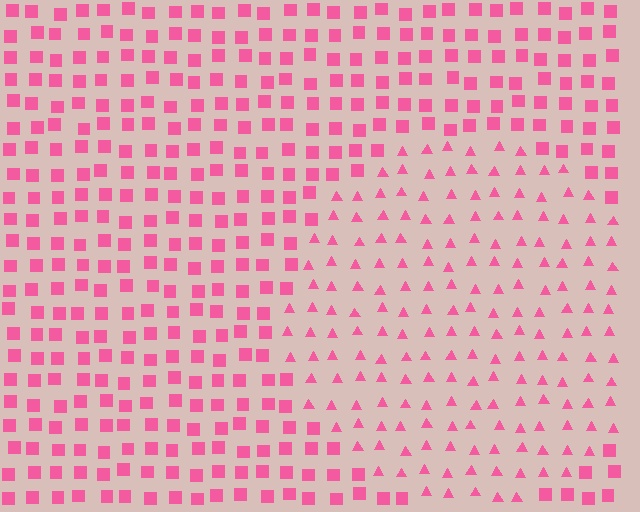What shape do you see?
I see a circle.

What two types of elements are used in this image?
The image uses triangles inside the circle region and squares outside it.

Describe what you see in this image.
The image is filled with small pink elements arranged in a uniform grid. A circle-shaped region contains triangles, while the surrounding area contains squares. The boundary is defined purely by the change in element shape.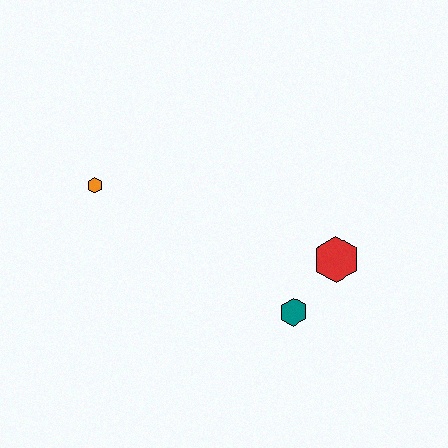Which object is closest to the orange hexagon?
The teal hexagon is closest to the orange hexagon.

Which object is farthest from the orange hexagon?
The red hexagon is farthest from the orange hexagon.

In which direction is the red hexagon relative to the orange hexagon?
The red hexagon is to the right of the orange hexagon.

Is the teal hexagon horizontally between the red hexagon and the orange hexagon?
Yes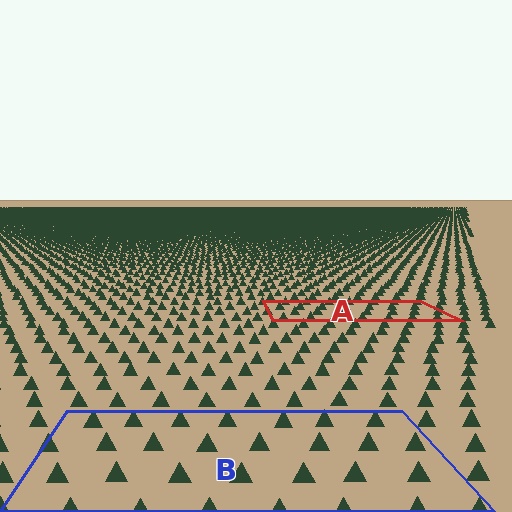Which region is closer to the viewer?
Region B is closer. The texture elements there are larger and more spread out.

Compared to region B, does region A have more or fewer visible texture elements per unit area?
Region A has more texture elements per unit area — they are packed more densely because it is farther away.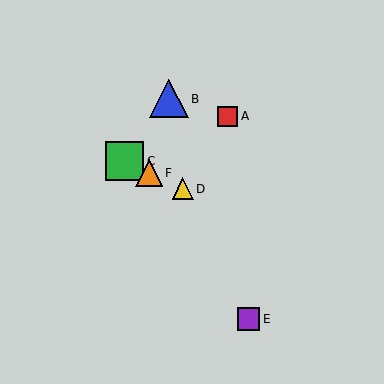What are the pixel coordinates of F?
Object F is at (149, 173).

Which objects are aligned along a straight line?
Objects C, D, F are aligned along a straight line.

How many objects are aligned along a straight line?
3 objects (C, D, F) are aligned along a straight line.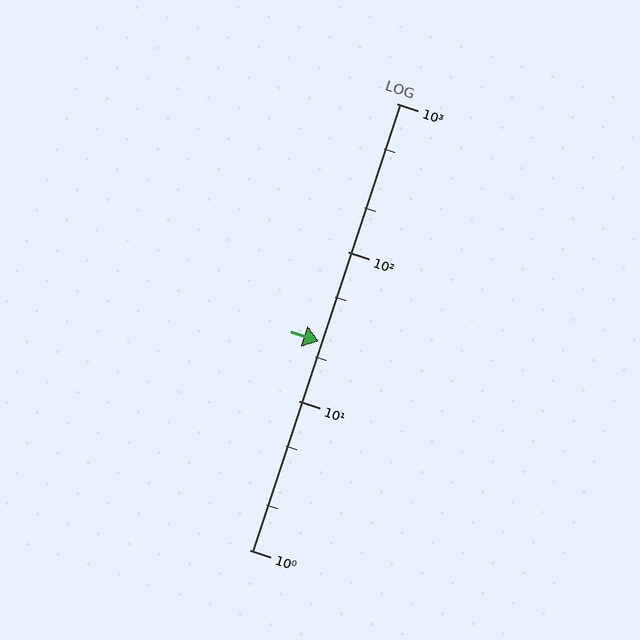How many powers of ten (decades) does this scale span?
The scale spans 3 decades, from 1 to 1000.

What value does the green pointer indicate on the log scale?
The pointer indicates approximately 25.